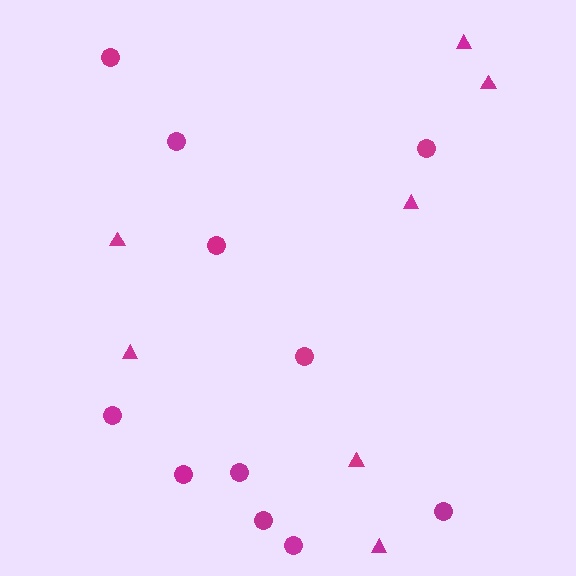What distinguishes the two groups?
There are 2 groups: one group of circles (11) and one group of triangles (7).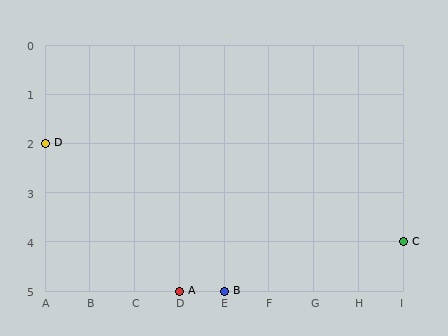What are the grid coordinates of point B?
Point B is at grid coordinates (E, 5).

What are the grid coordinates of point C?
Point C is at grid coordinates (I, 4).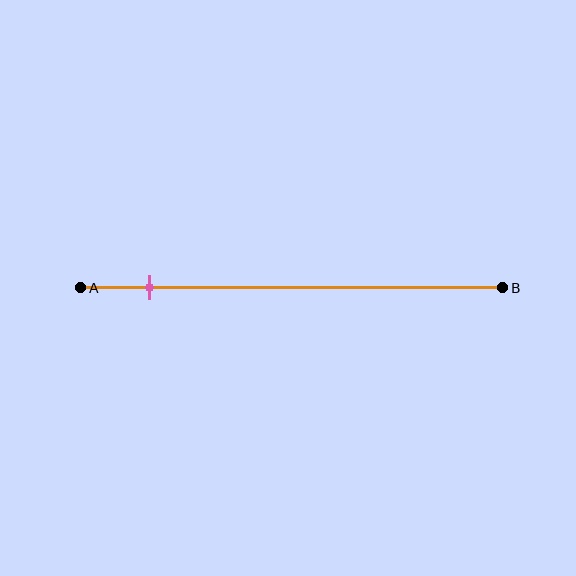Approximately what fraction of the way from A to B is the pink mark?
The pink mark is approximately 15% of the way from A to B.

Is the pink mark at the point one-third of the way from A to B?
No, the mark is at about 15% from A, not at the 33% one-third point.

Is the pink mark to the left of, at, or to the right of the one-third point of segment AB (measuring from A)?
The pink mark is to the left of the one-third point of segment AB.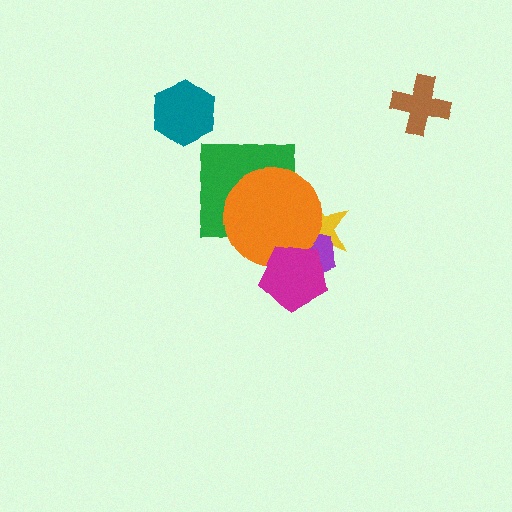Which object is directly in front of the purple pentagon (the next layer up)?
The orange circle is directly in front of the purple pentagon.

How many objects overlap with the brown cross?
0 objects overlap with the brown cross.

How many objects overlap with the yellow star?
3 objects overlap with the yellow star.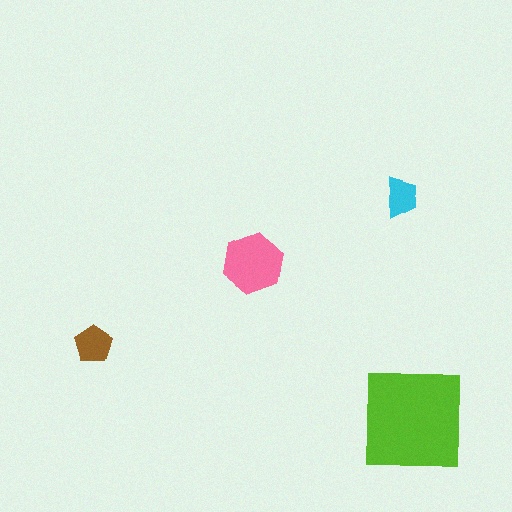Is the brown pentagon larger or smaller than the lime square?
Smaller.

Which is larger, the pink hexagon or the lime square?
The lime square.